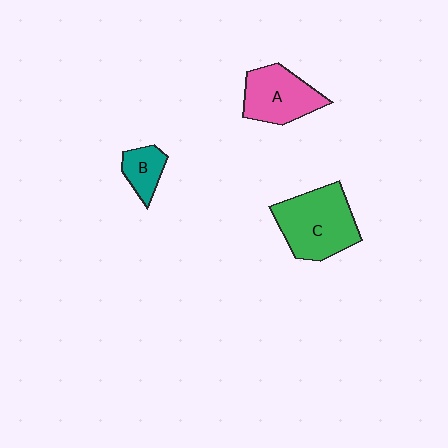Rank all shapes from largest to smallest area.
From largest to smallest: C (green), A (pink), B (teal).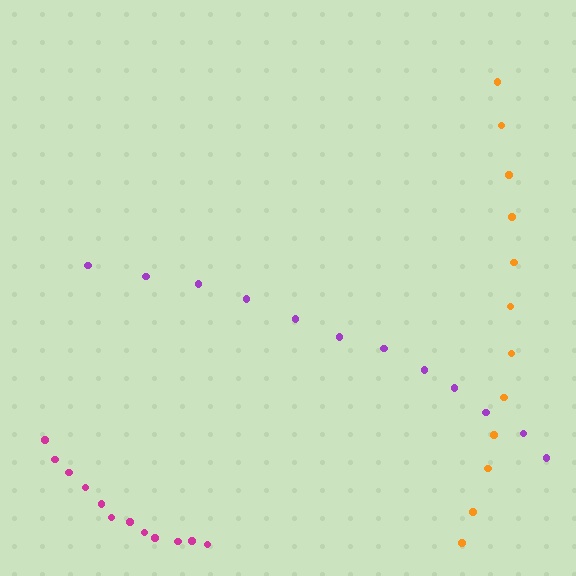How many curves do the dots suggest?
There are 3 distinct paths.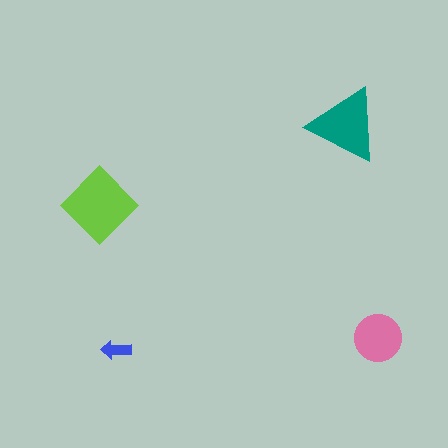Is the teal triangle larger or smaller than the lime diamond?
Smaller.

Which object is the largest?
The lime diamond.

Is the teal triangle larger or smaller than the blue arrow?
Larger.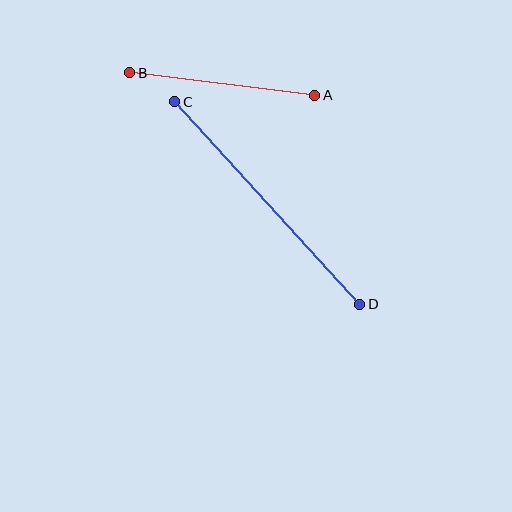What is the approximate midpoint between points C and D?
The midpoint is at approximately (267, 203) pixels.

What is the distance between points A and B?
The distance is approximately 187 pixels.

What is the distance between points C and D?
The distance is approximately 275 pixels.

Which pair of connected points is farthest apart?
Points C and D are farthest apart.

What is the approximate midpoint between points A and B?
The midpoint is at approximately (222, 84) pixels.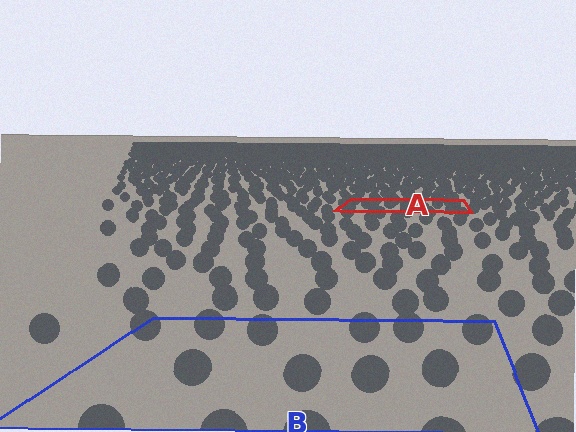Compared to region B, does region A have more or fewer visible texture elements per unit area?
Region A has more texture elements per unit area — they are packed more densely because it is farther away.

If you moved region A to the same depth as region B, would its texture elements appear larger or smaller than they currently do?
They would appear larger. At a closer depth, the same texture elements are projected at a bigger on-screen size.